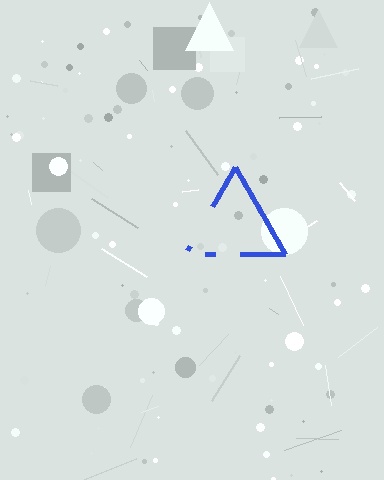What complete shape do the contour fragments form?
The contour fragments form a triangle.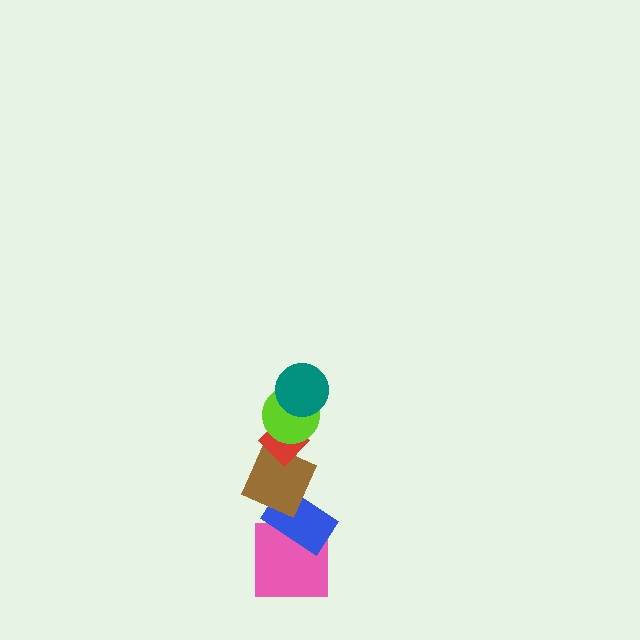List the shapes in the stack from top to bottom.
From top to bottom: the teal circle, the lime circle, the red diamond, the brown square, the blue rectangle, the pink square.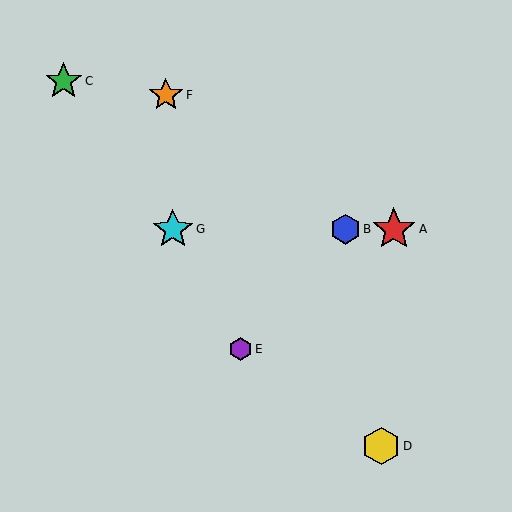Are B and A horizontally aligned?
Yes, both are at y≈229.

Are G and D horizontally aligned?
No, G is at y≈229 and D is at y≈446.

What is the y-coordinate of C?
Object C is at y≈81.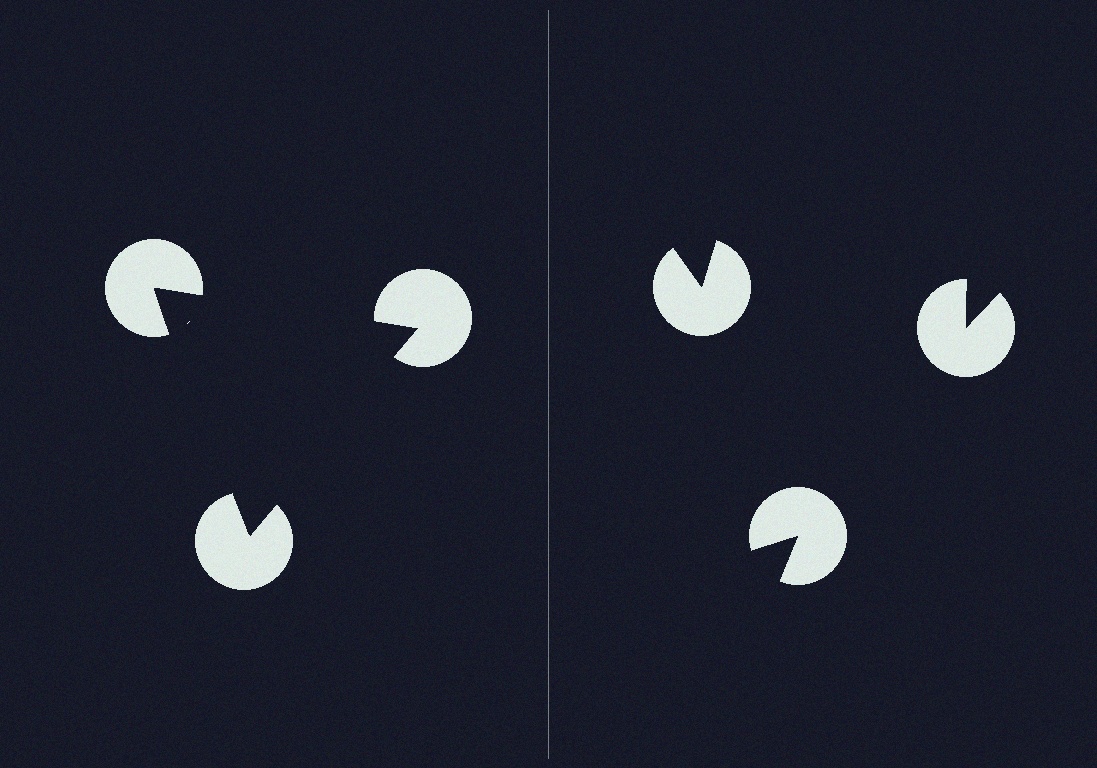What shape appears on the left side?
An illusory triangle.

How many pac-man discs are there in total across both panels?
6 — 3 on each side.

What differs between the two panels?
The pac-man discs are positioned identically on both sides; only the wedge orientations differ. On the left they align to a triangle; on the right they are misaligned.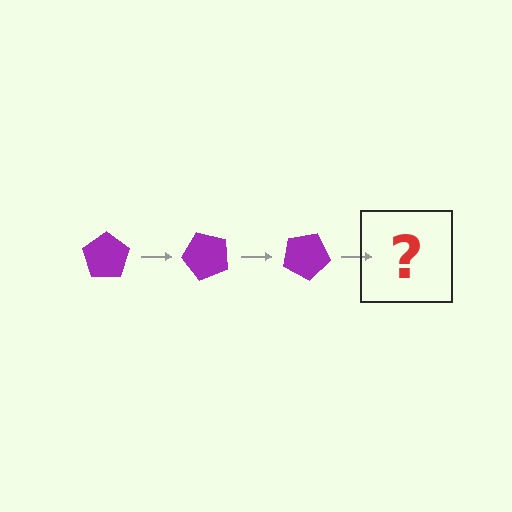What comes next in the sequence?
The next element should be a purple pentagon rotated 150 degrees.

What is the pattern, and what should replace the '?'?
The pattern is that the pentagon rotates 50 degrees each step. The '?' should be a purple pentagon rotated 150 degrees.